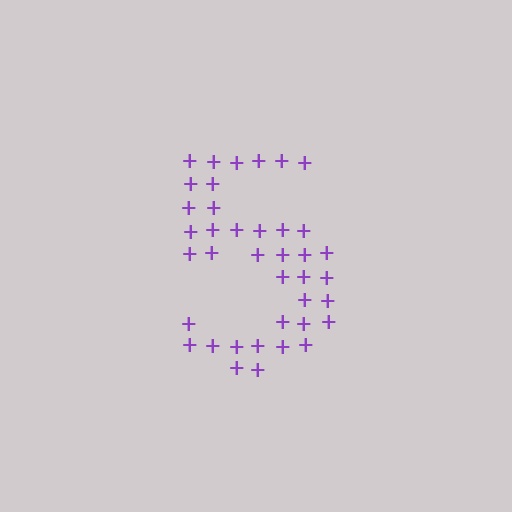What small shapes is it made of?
It is made of small plus signs.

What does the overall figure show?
The overall figure shows the digit 5.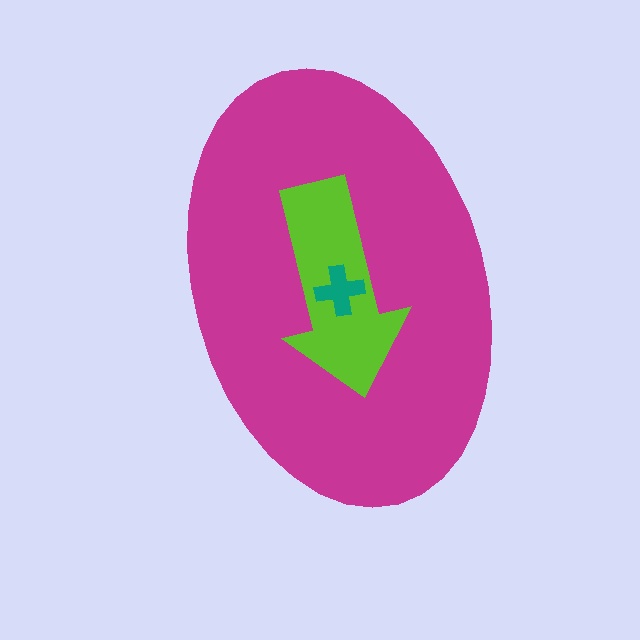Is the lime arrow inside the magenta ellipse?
Yes.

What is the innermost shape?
The teal cross.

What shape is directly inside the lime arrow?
The teal cross.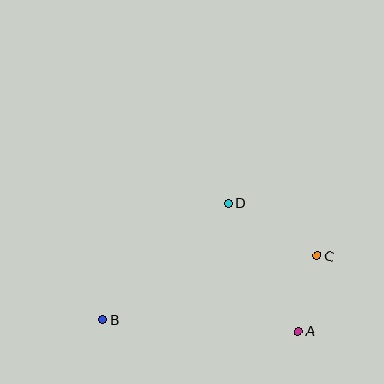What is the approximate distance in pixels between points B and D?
The distance between B and D is approximately 171 pixels.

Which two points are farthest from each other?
Points B and C are farthest from each other.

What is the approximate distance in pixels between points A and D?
The distance between A and D is approximately 146 pixels.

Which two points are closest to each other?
Points A and C are closest to each other.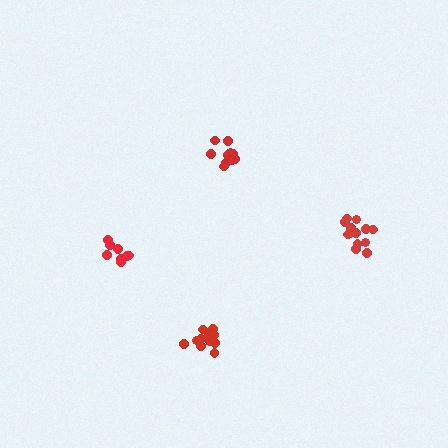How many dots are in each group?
Group 1: 9 dots, Group 2: 12 dots, Group 3: 12 dots, Group 4: 14 dots (47 total).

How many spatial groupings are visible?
There are 4 spatial groupings.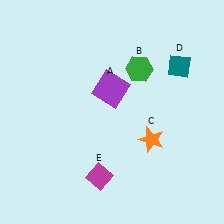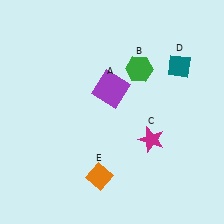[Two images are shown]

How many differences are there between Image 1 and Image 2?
There are 2 differences between the two images.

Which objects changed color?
C changed from orange to magenta. E changed from magenta to orange.